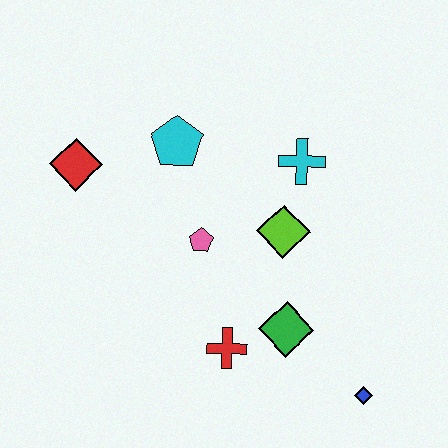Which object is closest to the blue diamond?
The green diamond is closest to the blue diamond.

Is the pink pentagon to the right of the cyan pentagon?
Yes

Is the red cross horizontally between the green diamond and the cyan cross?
No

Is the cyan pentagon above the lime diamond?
Yes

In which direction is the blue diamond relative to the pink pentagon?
The blue diamond is to the right of the pink pentagon.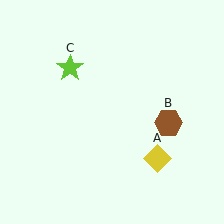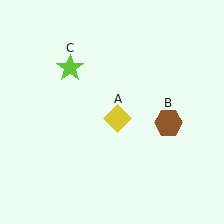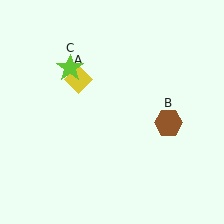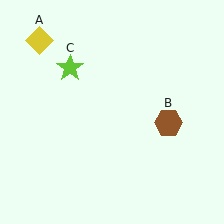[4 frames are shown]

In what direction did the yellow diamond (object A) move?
The yellow diamond (object A) moved up and to the left.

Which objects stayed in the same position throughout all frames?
Brown hexagon (object B) and lime star (object C) remained stationary.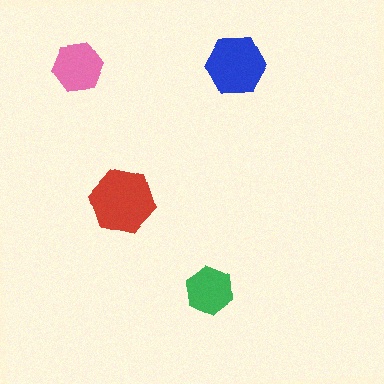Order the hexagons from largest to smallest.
the red one, the blue one, the pink one, the green one.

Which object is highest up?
The pink hexagon is topmost.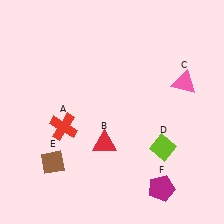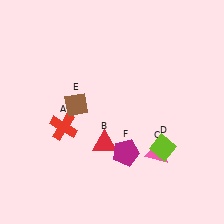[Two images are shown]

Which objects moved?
The objects that moved are: the pink triangle (C), the brown diamond (E), the magenta pentagon (F).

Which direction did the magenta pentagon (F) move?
The magenta pentagon (F) moved up.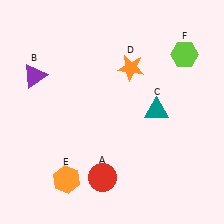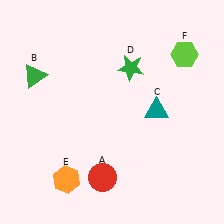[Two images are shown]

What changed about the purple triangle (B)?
In Image 1, B is purple. In Image 2, it changed to green.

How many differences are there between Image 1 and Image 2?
There are 2 differences between the two images.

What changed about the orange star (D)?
In Image 1, D is orange. In Image 2, it changed to green.